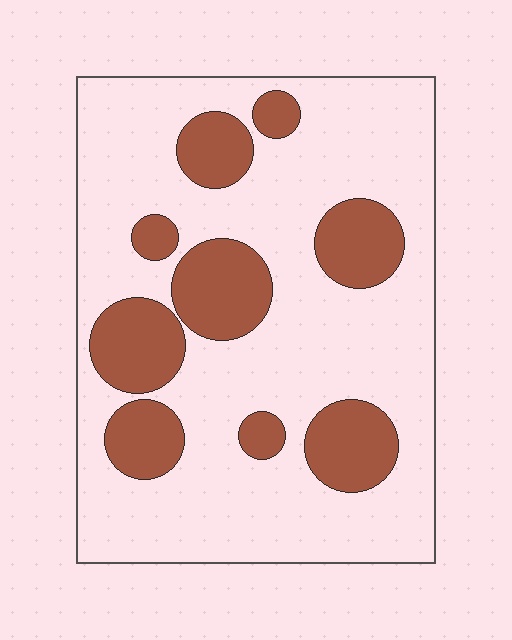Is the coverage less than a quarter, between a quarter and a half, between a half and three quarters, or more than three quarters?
Between a quarter and a half.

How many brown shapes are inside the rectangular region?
9.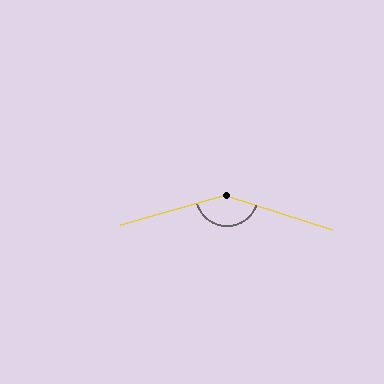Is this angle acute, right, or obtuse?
It is obtuse.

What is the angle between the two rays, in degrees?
Approximately 147 degrees.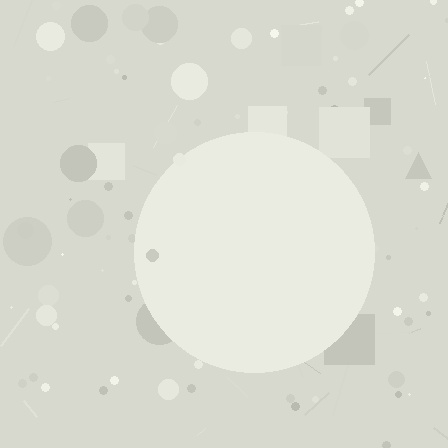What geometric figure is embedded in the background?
A circle is embedded in the background.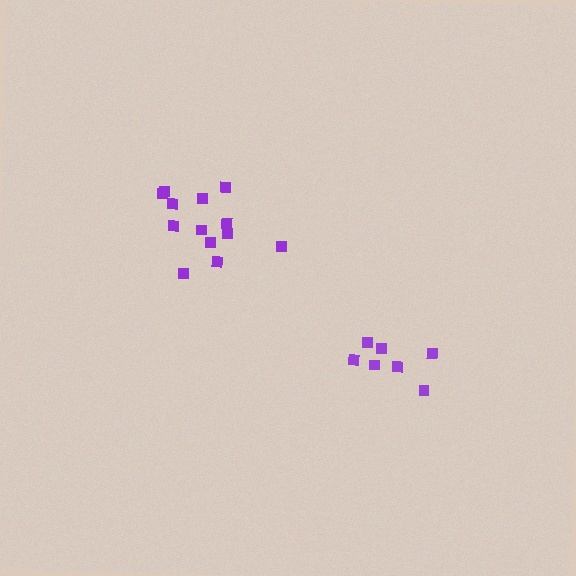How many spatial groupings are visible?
There are 2 spatial groupings.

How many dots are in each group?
Group 1: 13 dots, Group 2: 7 dots (20 total).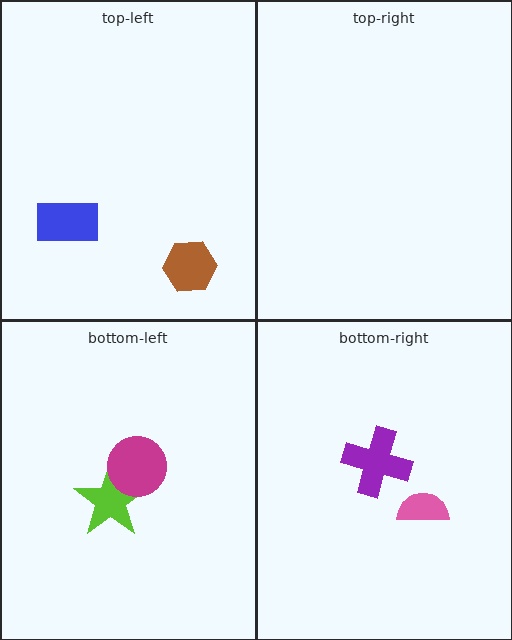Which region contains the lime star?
The bottom-left region.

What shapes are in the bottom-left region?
The lime star, the magenta circle.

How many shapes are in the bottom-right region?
2.